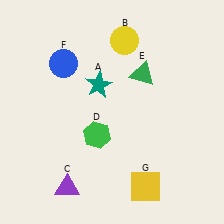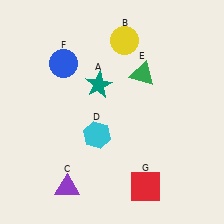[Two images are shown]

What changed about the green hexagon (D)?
In Image 1, D is green. In Image 2, it changed to cyan.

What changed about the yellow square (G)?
In Image 1, G is yellow. In Image 2, it changed to red.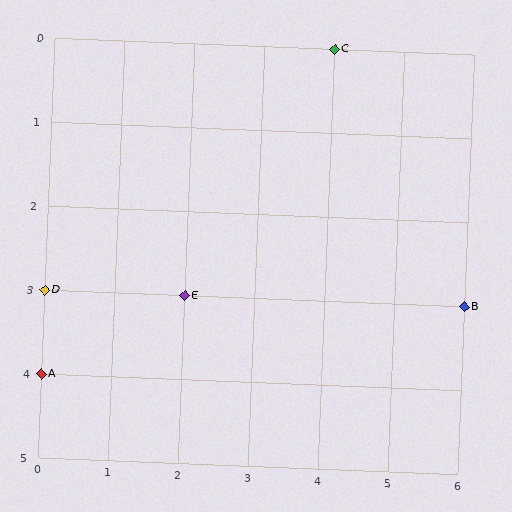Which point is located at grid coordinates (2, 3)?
Point E is at (2, 3).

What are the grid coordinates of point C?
Point C is at grid coordinates (4, 0).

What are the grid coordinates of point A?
Point A is at grid coordinates (0, 4).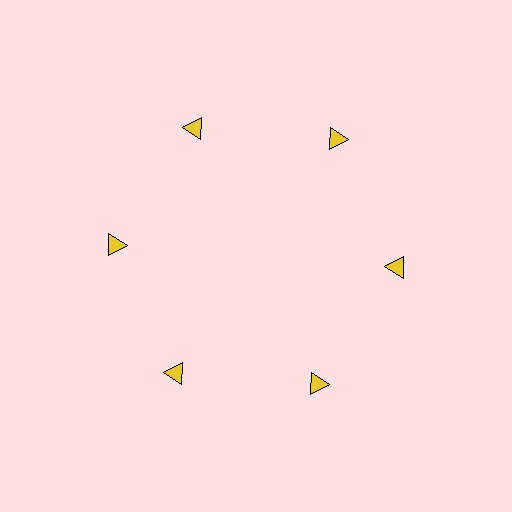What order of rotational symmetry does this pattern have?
This pattern has 6-fold rotational symmetry.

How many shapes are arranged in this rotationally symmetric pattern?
There are 6 shapes, arranged in 6 groups of 1.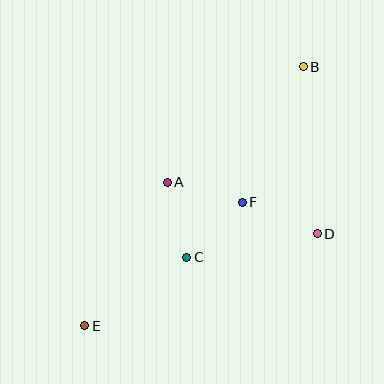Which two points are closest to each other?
Points A and C are closest to each other.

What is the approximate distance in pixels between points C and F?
The distance between C and F is approximately 78 pixels.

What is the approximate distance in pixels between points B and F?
The distance between B and F is approximately 148 pixels.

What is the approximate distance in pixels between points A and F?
The distance between A and F is approximately 77 pixels.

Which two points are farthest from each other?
Points B and E are farthest from each other.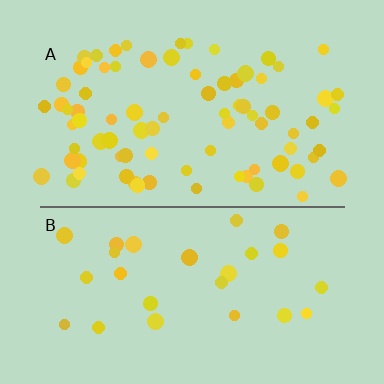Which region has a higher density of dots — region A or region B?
A (the top).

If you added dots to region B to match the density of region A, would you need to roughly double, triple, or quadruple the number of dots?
Approximately triple.